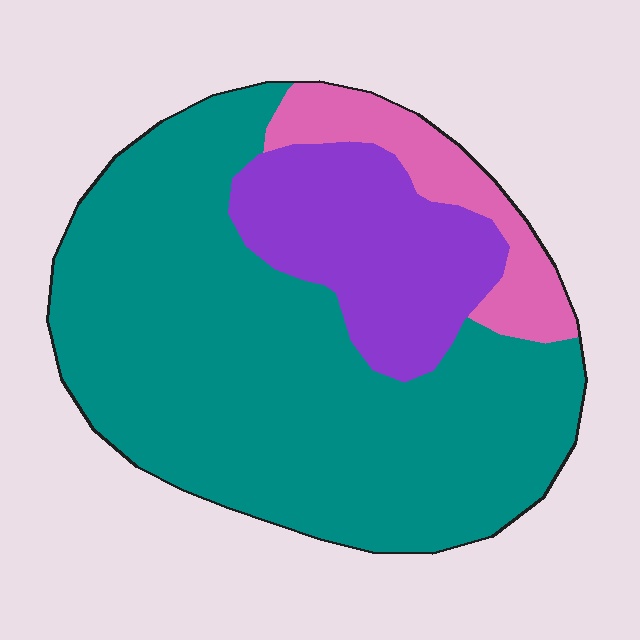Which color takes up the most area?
Teal, at roughly 70%.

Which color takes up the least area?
Pink, at roughly 10%.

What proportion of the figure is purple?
Purple takes up about one fifth (1/5) of the figure.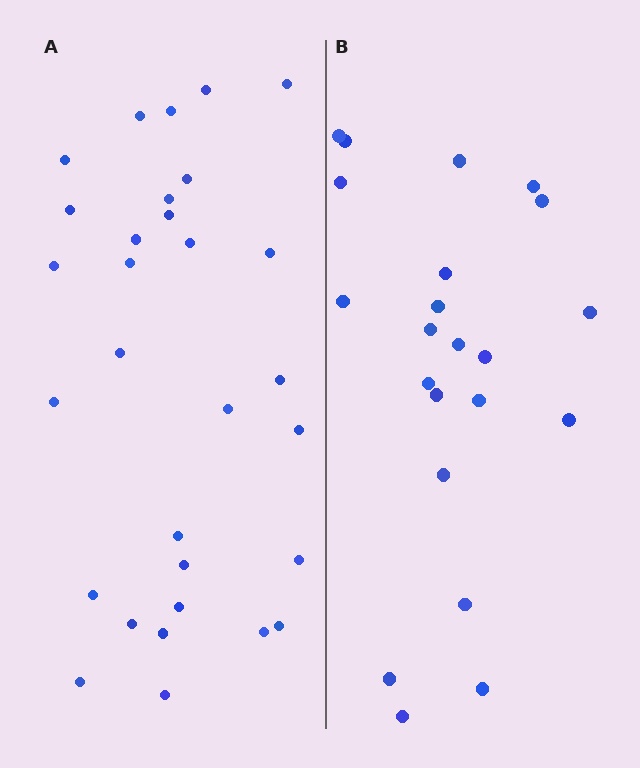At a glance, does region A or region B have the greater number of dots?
Region A (the left region) has more dots.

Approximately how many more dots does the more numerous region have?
Region A has roughly 8 or so more dots than region B.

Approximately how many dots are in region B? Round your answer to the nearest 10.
About 20 dots. (The exact count is 22, which rounds to 20.)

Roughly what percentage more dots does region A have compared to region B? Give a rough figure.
About 35% more.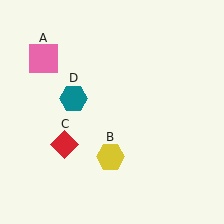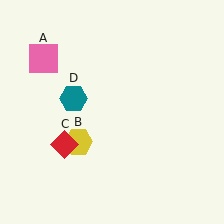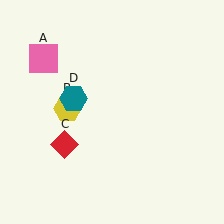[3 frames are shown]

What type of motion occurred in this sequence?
The yellow hexagon (object B) rotated clockwise around the center of the scene.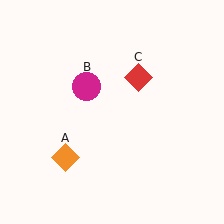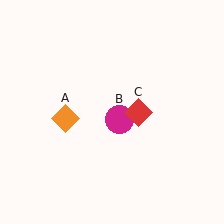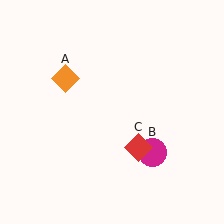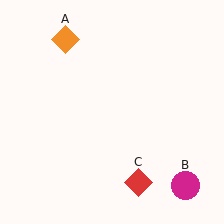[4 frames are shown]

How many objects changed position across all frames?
3 objects changed position: orange diamond (object A), magenta circle (object B), red diamond (object C).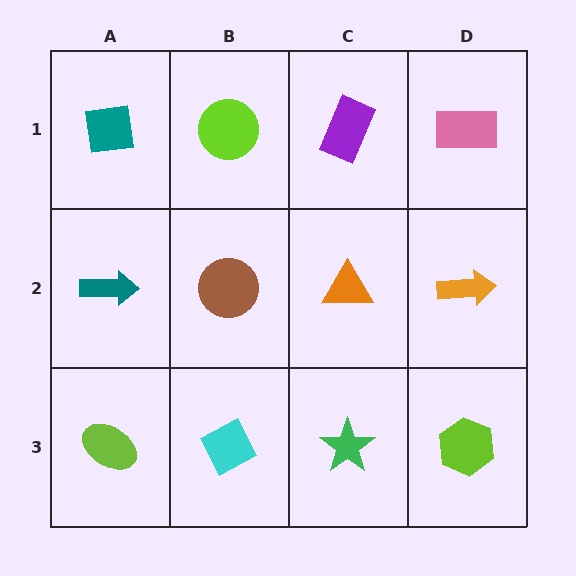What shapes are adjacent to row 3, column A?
A teal arrow (row 2, column A), a cyan diamond (row 3, column B).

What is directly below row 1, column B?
A brown circle.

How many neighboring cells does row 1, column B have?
3.